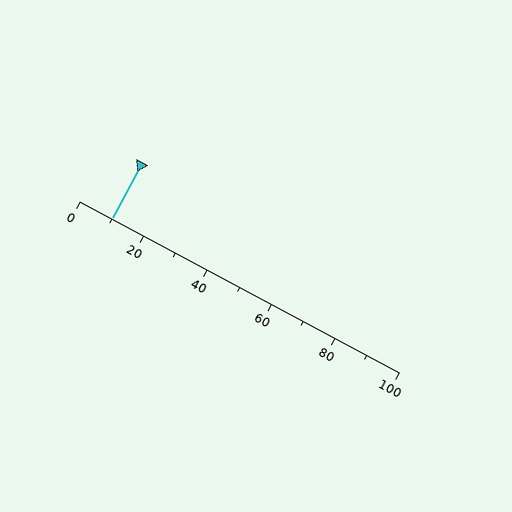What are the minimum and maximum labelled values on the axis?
The axis runs from 0 to 100.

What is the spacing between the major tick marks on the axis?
The major ticks are spaced 20 apart.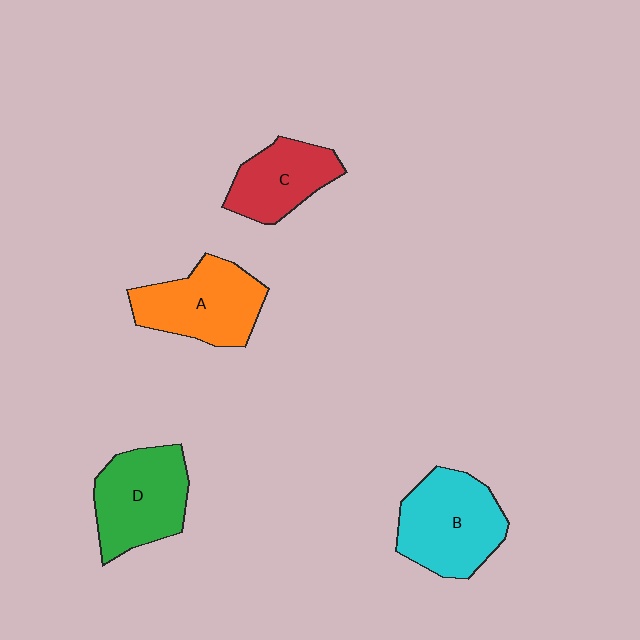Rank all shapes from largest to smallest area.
From largest to smallest: B (cyan), D (green), A (orange), C (red).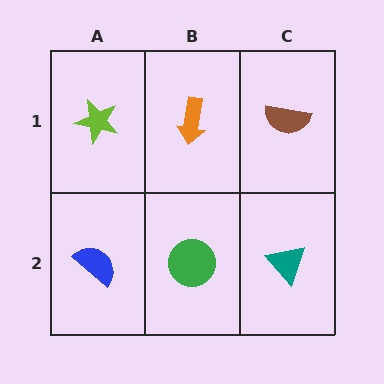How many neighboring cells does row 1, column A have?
2.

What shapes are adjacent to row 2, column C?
A brown semicircle (row 1, column C), a green circle (row 2, column B).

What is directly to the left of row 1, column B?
A lime star.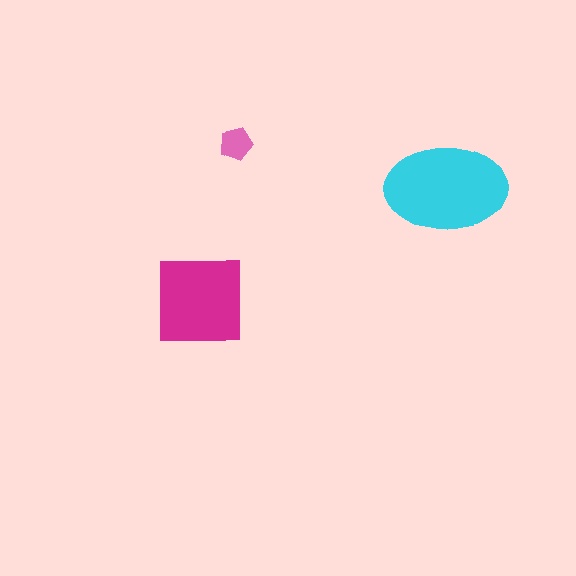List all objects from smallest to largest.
The pink pentagon, the magenta square, the cyan ellipse.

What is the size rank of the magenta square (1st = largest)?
2nd.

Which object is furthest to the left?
The magenta square is leftmost.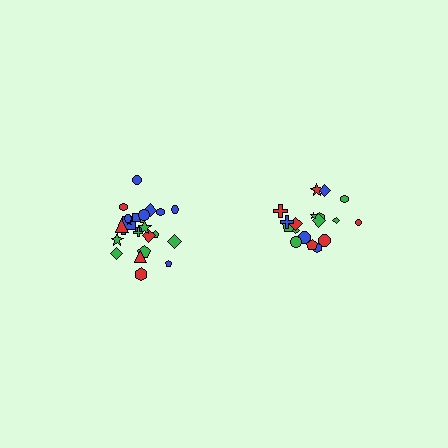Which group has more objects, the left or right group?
The left group.